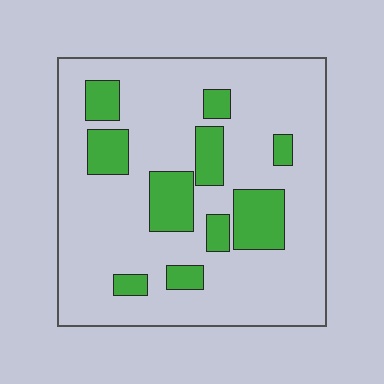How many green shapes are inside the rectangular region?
10.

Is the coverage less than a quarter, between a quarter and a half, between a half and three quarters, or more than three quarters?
Less than a quarter.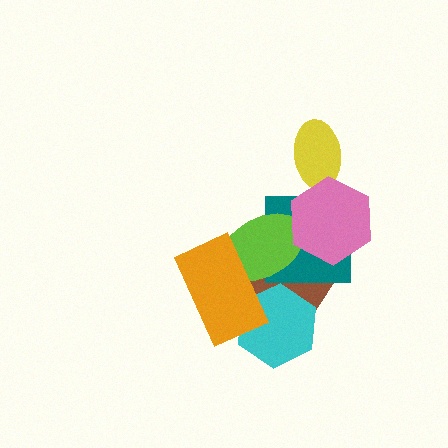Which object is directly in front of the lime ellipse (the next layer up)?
The orange rectangle is directly in front of the lime ellipse.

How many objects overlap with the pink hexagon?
4 objects overlap with the pink hexagon.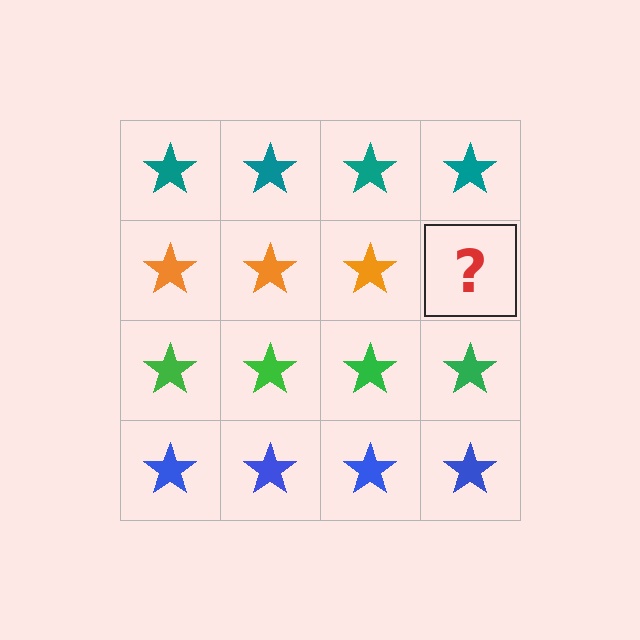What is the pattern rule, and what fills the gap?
The rule is that each row has a consistent color. The gap should be filled with an orange star.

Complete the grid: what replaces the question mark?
The question mark should be replaced with an orange star.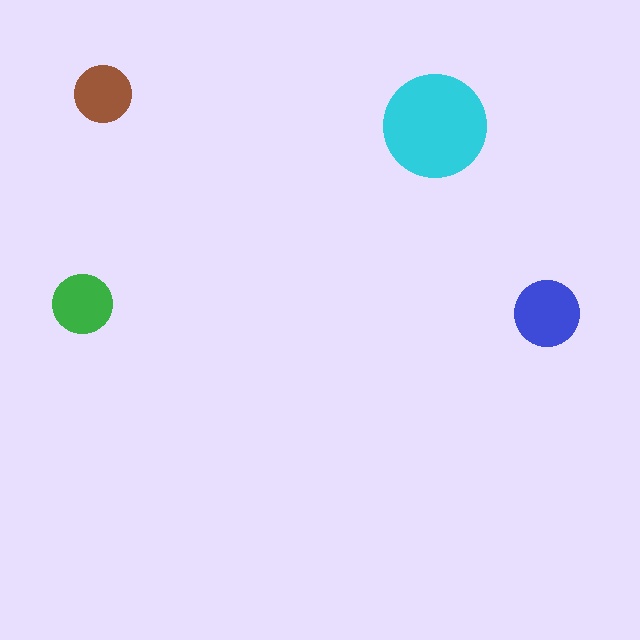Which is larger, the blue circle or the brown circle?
The blue one.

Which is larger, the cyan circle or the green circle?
The cyan one.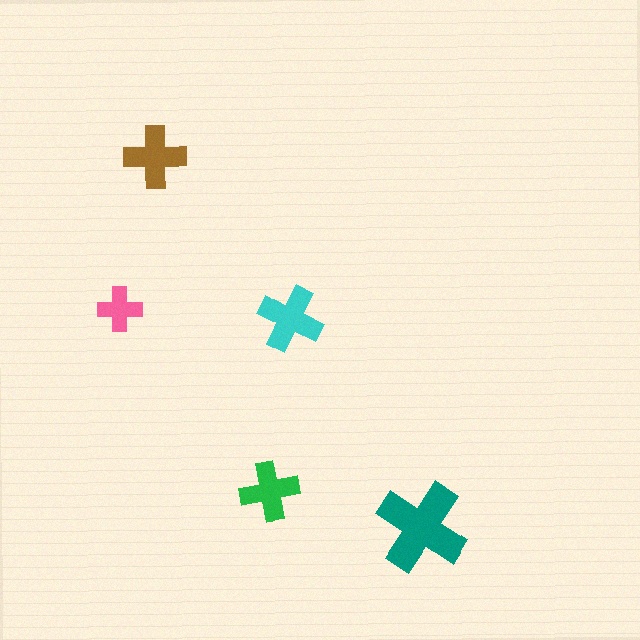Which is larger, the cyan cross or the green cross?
The cyan one.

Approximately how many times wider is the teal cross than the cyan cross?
About 1.5 times wider.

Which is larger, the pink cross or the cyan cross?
The cyan one.